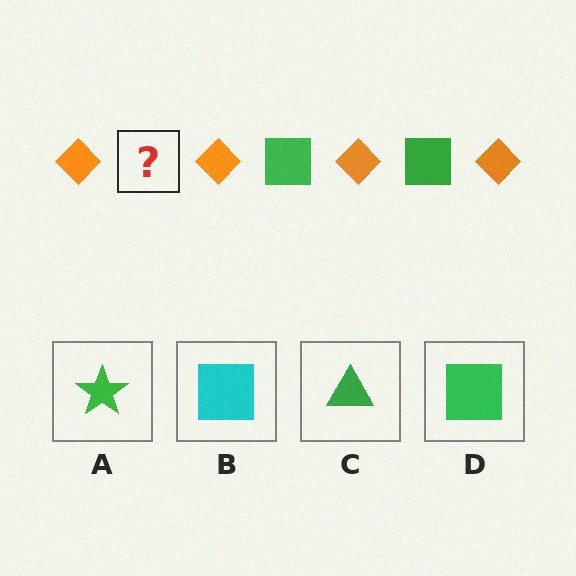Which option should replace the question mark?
Option D.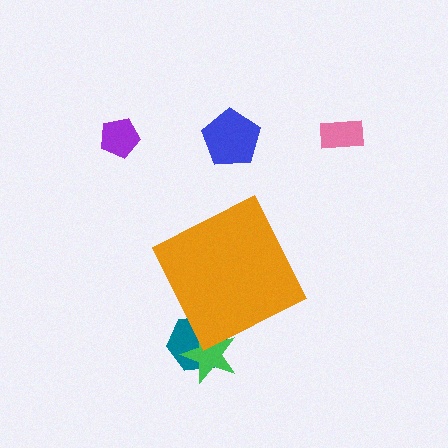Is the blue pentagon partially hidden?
No, the blue pentagon is fully visible.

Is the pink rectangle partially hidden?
No, the pink rectangle is fully visible.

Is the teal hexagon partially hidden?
Yes, the teal hexagon is partially hidden behind the orange diamond.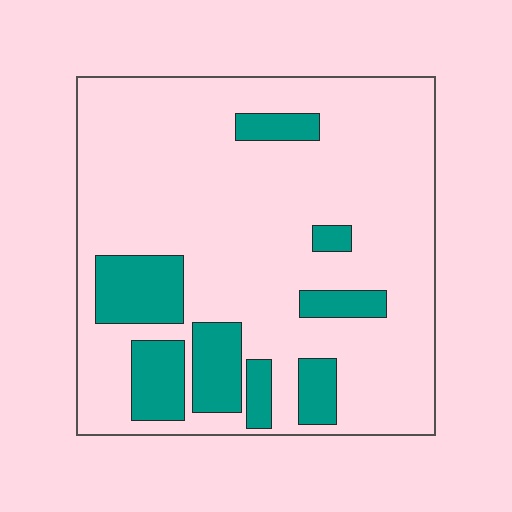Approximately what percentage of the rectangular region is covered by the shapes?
Approximately 20%.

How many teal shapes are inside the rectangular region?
8.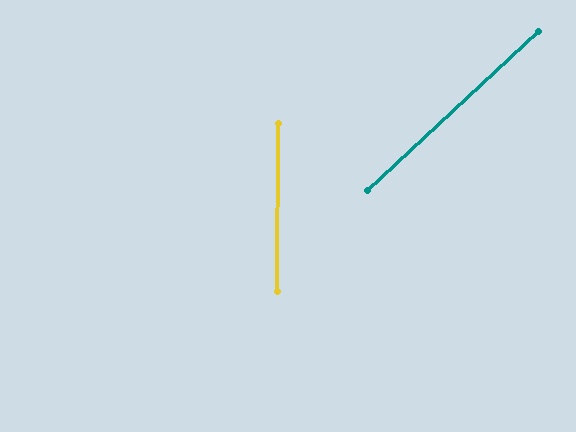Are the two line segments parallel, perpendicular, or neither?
Neither parallel nor perpendicular — they differ by about 47°.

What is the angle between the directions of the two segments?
Approximately 47 degrees.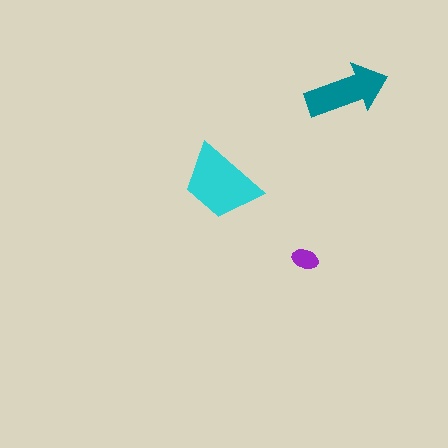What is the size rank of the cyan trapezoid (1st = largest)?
1st.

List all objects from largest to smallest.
The cyan trapezoid, the teal arrow, the purple ellipse.